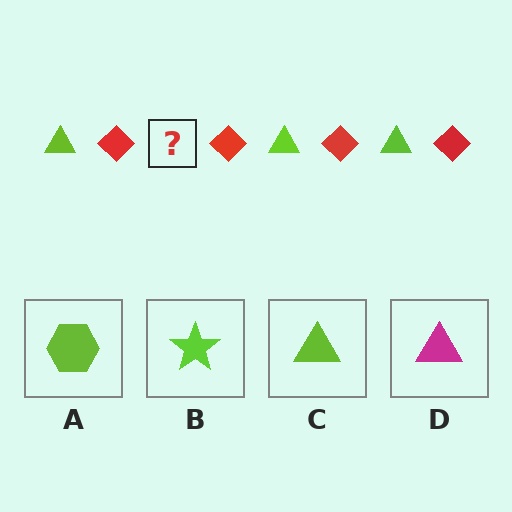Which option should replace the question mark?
Option C.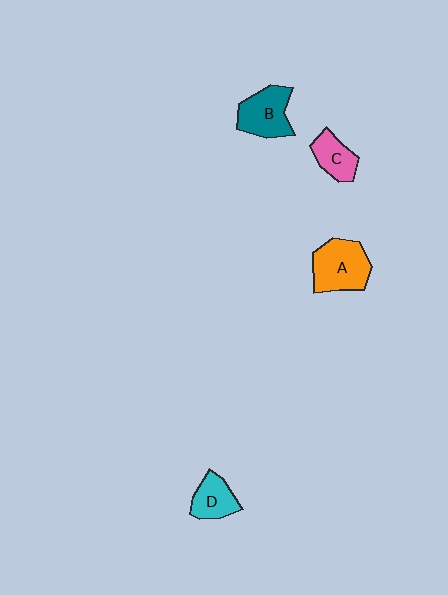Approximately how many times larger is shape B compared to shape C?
Approximately 1.5 times.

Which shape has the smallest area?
Shape C (pink).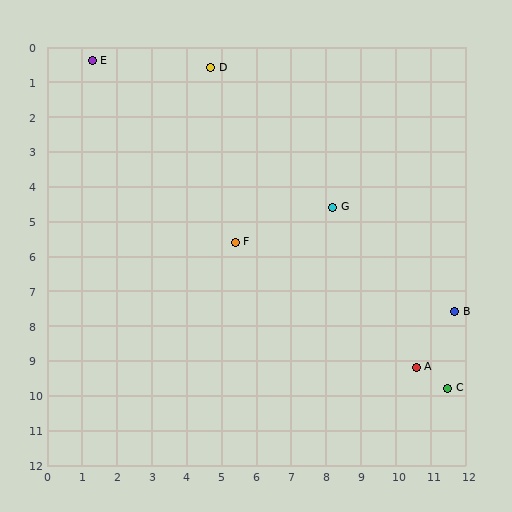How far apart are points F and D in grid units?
Points F and D are about 5.0 grid units apart.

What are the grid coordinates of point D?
Point D is at approximately (4.7, 0.6).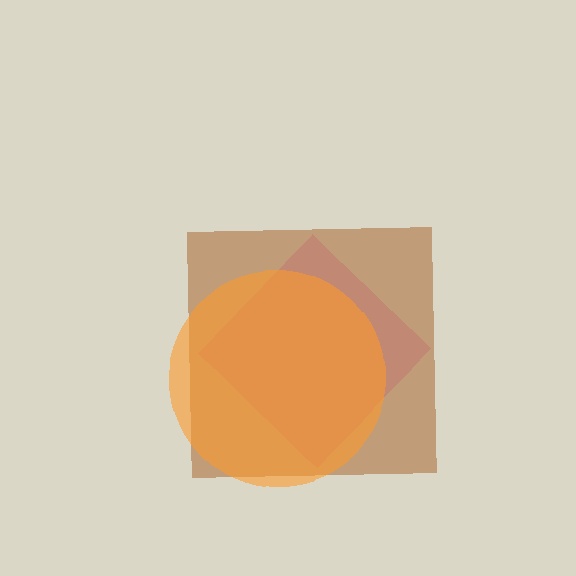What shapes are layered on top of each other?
The layered shapes are: a pink diamond, a brown square, an orange circle.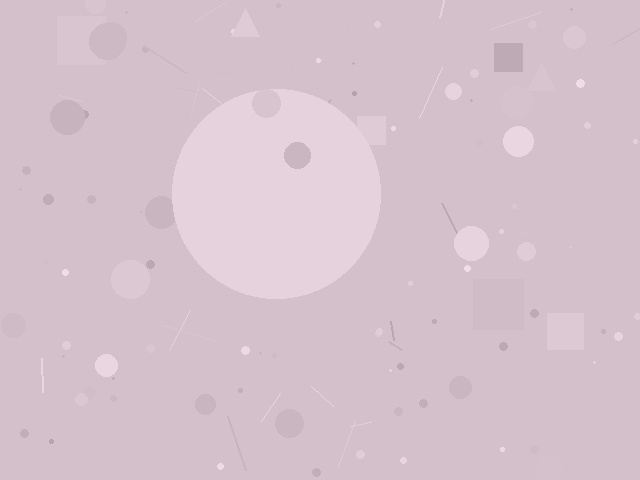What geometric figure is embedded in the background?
A circle is embedded in the background.